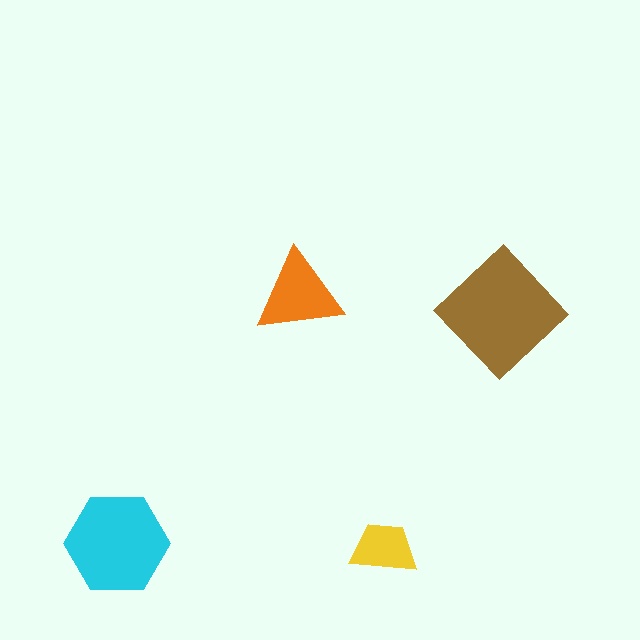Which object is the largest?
The brown diamond.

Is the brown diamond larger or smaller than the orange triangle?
Larger.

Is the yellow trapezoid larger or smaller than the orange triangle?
Smaller.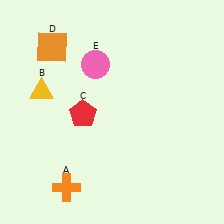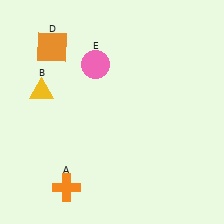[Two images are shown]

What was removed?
The red pentagon (C) was removed in Image 2.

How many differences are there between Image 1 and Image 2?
There is 1 difference between the two images.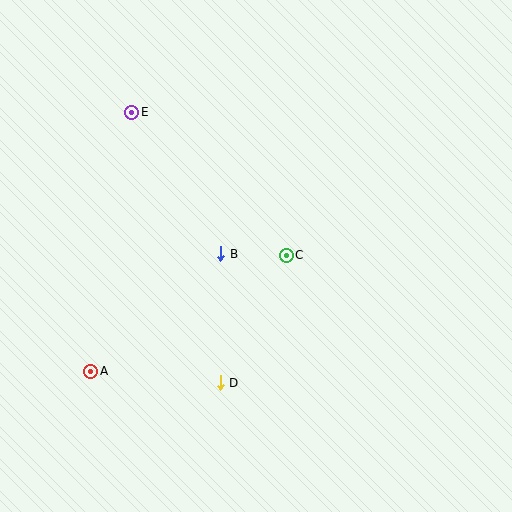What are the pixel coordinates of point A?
Point A is at (91, 371).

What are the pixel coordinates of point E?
Point E is at (132, 112).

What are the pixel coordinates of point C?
Point C is at (286, 255).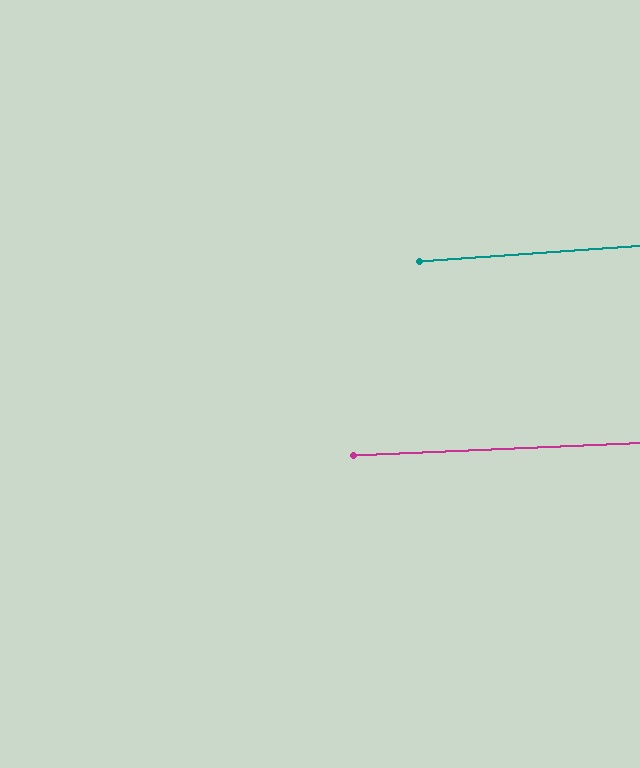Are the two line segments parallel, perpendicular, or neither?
Parallel — their directions differ by only 1.6°.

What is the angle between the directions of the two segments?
Approximately 2 degrees.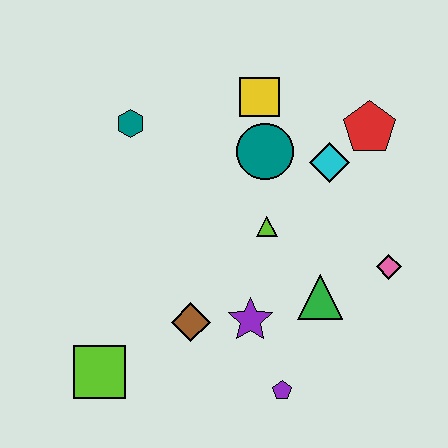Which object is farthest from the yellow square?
The lime square is farthest from the yellow square.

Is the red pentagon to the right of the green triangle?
Yes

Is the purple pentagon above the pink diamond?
No